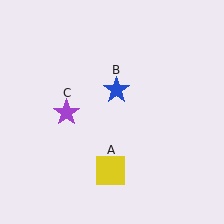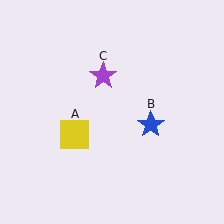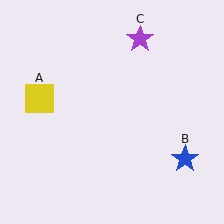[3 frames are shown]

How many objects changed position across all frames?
3 objects changed position: yellow square (object A), blue star (object B), purple star (object C).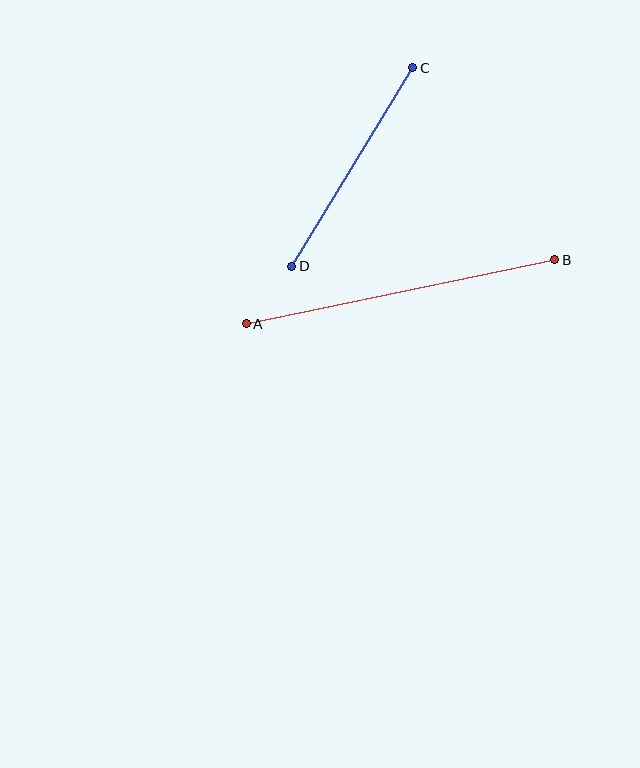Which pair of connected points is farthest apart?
Points A and B are farthest apart.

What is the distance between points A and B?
The distance is approximately 315 pixels.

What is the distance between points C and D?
The distance is approximately 233 pixels.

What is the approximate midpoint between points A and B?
The midpoint is at approximately (400, 292) pixels.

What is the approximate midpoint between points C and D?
The midpoint is at approximately (352, 167) pixels.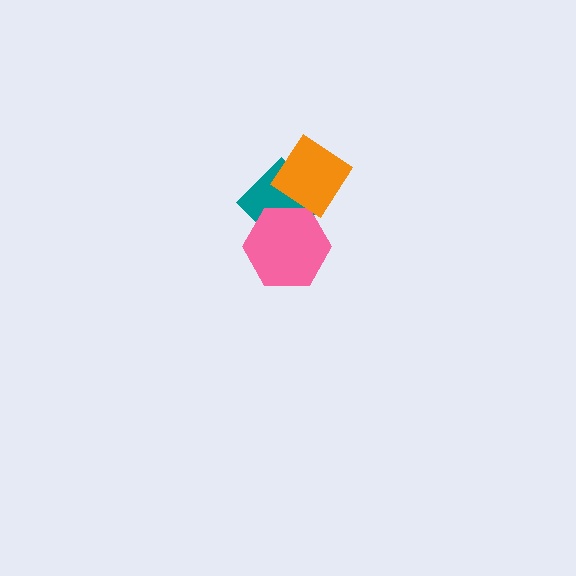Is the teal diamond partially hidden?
Yes, it is partially covered by another shape.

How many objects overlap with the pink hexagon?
2 objects overlap with the pink hexagon.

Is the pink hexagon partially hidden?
Yes, it is partially covered by another shape.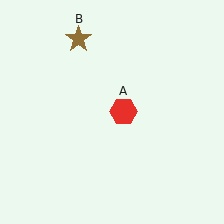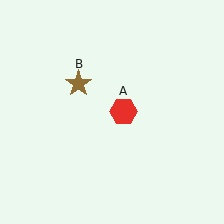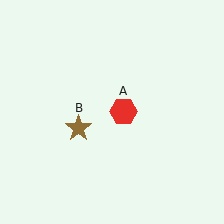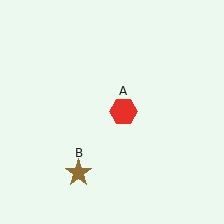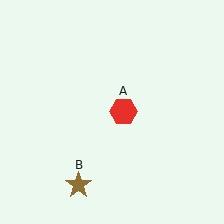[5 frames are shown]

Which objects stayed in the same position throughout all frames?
Red hexagon (object A) remained stationary.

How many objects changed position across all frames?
1 object changed position: brown star (object B).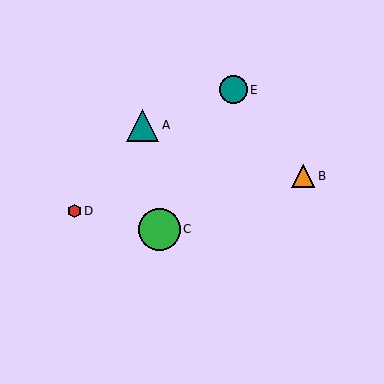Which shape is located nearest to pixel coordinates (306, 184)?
The orange triangle (labeled B) at (303, 176) is nearest to that location.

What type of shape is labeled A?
Shape A is a teal triangle.